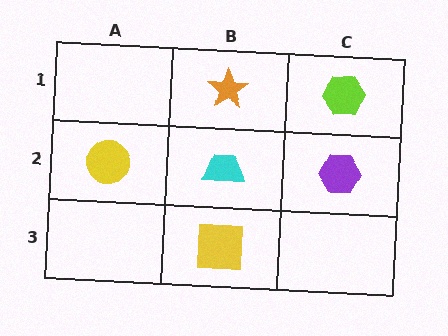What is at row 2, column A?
A yellow circle.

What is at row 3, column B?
A yellow square.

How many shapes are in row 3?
1 shape.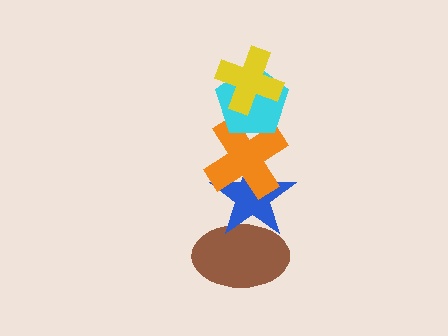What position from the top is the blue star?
The blue star is 4th from the top.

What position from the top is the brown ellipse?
The brown ellipse is 5th from the top.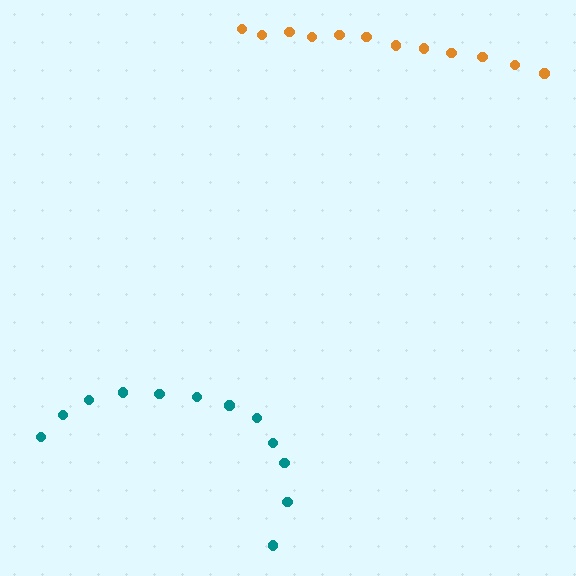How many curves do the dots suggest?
There are 2 distinct paths.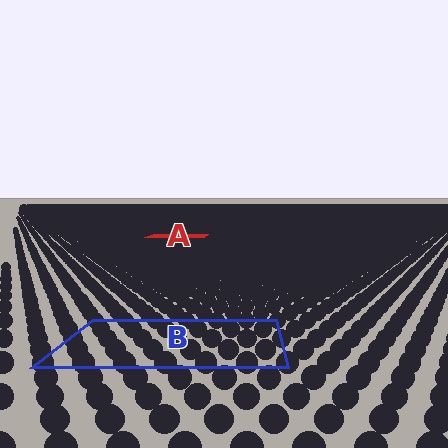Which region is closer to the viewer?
Region B is closer. The texture elements there are larger and more spread out.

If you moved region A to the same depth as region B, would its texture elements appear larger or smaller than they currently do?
They would appear larger. At a closer depth, the same texture elements are projected at a bigger on-screen size.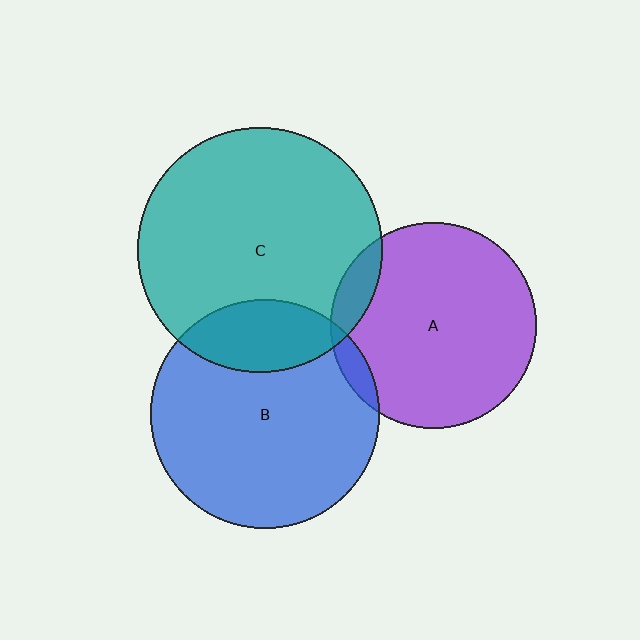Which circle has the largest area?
Circle C (teal).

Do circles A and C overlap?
Yes.